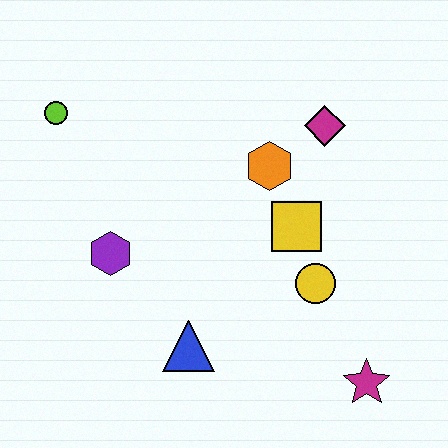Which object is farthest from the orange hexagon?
The magenta star is farthest from the orange hexagon.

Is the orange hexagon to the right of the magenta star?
No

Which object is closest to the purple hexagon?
The blue triangle is closest to the purple hexagon.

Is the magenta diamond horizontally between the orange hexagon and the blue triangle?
No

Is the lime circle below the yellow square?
No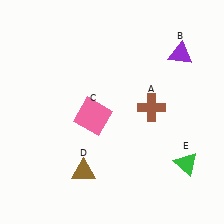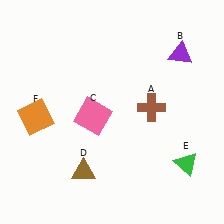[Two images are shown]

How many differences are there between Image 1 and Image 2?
There is 1 difference between the two images.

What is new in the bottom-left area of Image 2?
An orange square (F) was added in the bottom-left area of Image 2.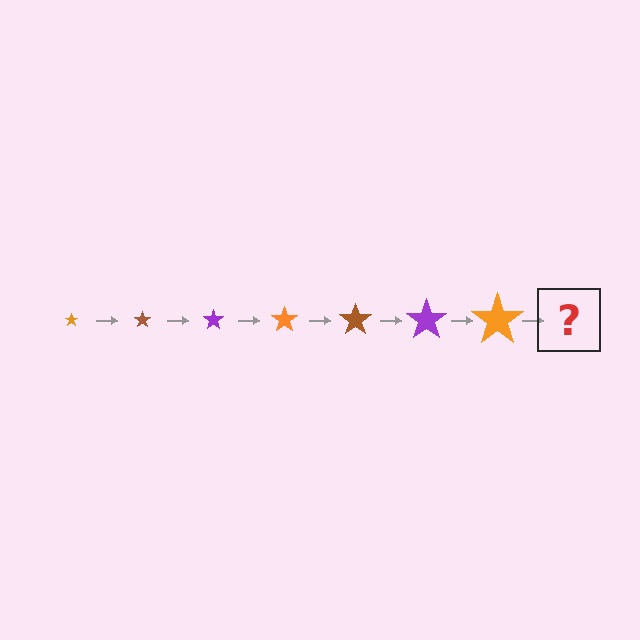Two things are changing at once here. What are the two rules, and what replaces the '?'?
The two rules are that the star grows larger each step and the color cycles through orange, brown, and purple. The '?' should be a brown star, larger than the previous one.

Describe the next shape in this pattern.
It should be a brown star, larger than the previous one.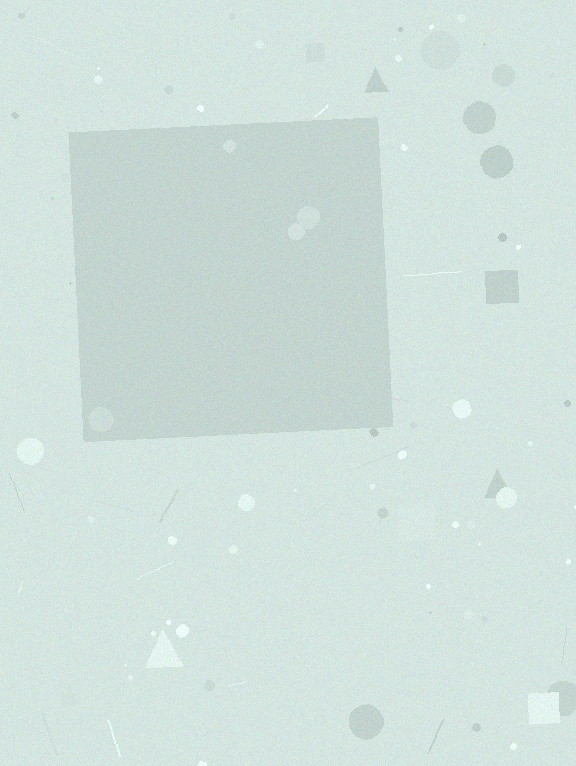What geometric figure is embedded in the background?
A square is embedded in the background.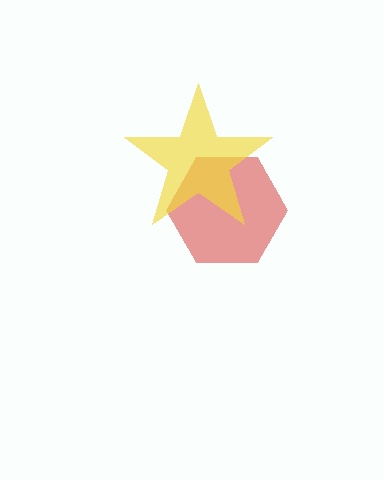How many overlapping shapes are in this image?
There are 2 overlapping shapes in the image.